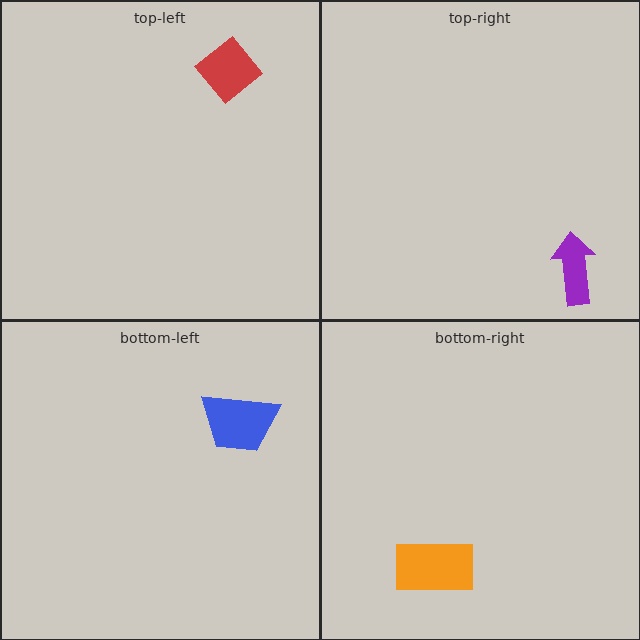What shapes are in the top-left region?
The red diamond.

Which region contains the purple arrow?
The top-right region.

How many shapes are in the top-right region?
1.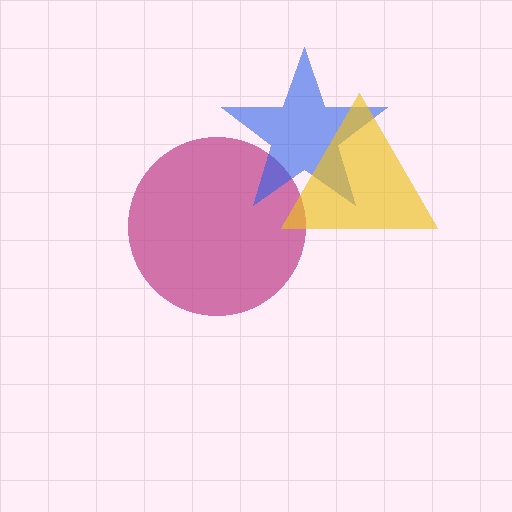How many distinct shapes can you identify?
There are 3 distinct shapes: a magenta circle, a blue star, a yellow triangle.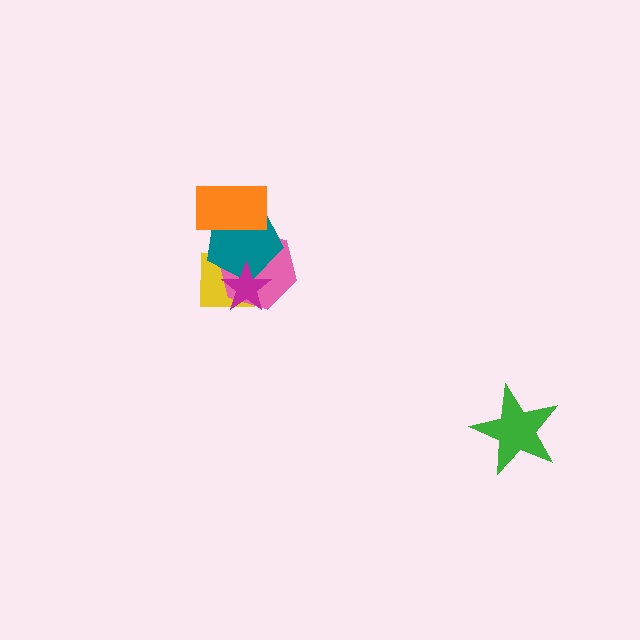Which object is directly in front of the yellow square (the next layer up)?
The pink hexagon is directly in front of the yellow square.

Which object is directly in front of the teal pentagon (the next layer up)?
The magenta star is directly in front of the teal pentagon.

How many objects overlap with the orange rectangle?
2 objects overlap with the orange rectangle.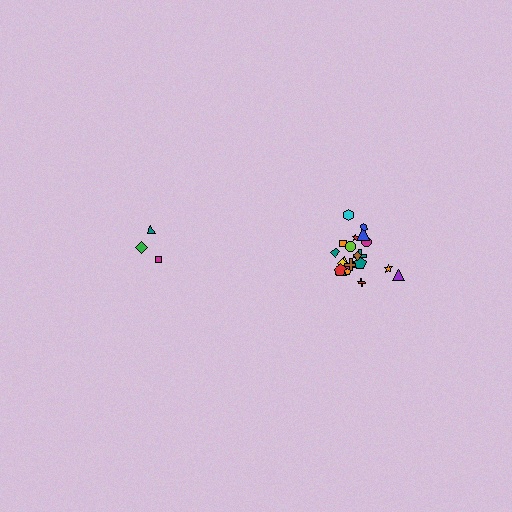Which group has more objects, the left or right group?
The right group.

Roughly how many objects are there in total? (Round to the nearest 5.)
Roughly 25 objects in total.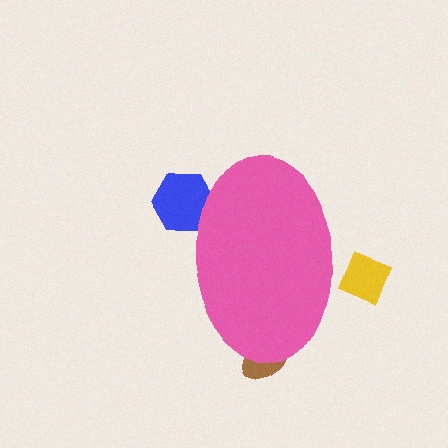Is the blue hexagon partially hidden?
Yes, the blue hexagon is partially hidden behind the pink ellipse.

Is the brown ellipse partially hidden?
Yes, the brown ellipse is partially hidden behind the pink ellipse.